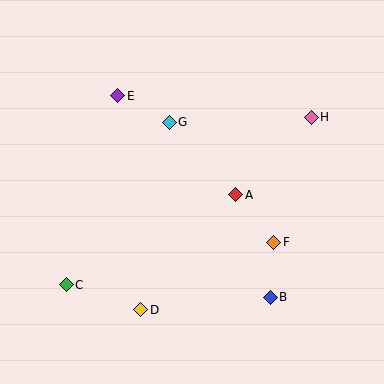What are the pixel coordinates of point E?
Point E is at (118, 96).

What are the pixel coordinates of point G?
Point G is at (169, 122).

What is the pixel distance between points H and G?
The distance between H and G is 142 pixels.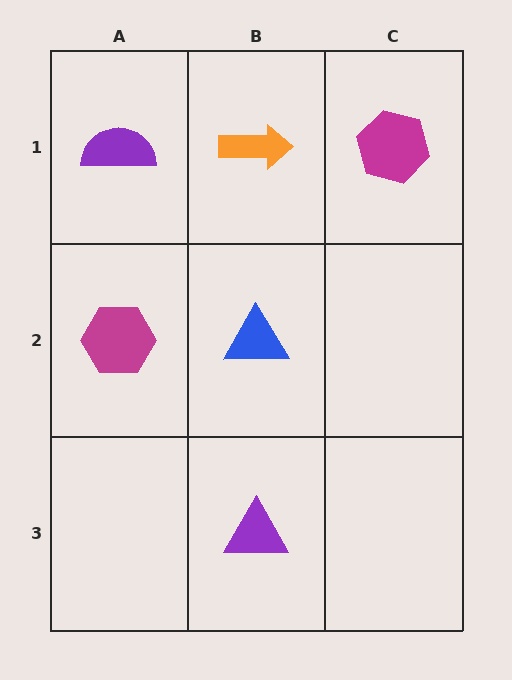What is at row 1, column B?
An orange arrow.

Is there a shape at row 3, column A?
No, that cell is empty.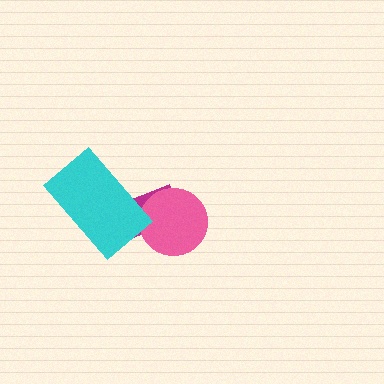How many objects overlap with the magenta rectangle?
2 objects overlap with the magenta rectangle.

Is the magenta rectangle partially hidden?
Yes, it is partially covered by another shape.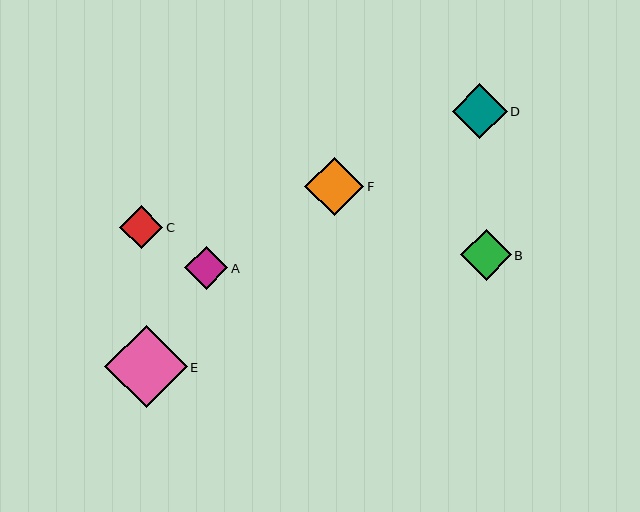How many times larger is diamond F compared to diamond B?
Diamond F is approximately 1.2 times the size of diamond B.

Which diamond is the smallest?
Diamond A is the smallest with a size of approximately 43 pixels.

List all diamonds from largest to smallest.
From largest to smallest: E, F, D, B, C, A.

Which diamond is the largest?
Diamond E is the largest with a size of approximately 82 pixels.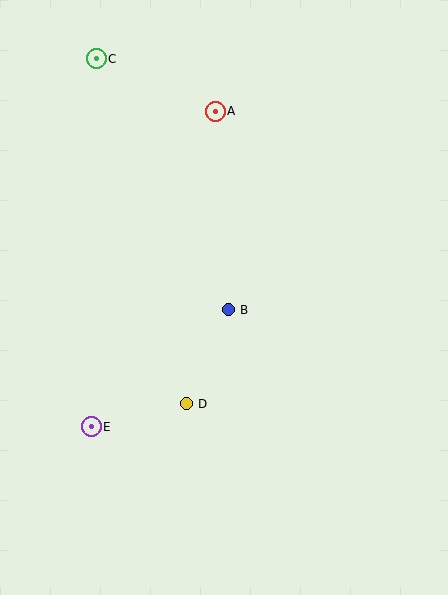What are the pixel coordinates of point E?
Point E is at (91, 427).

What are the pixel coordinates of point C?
Point C is at (96, 59).